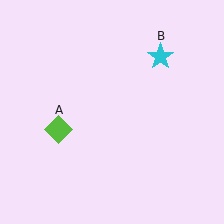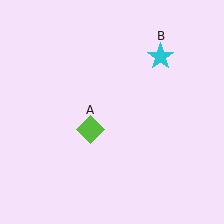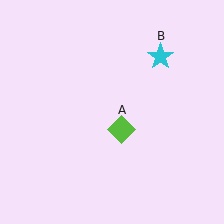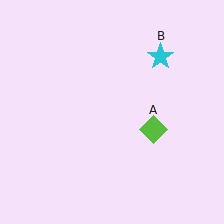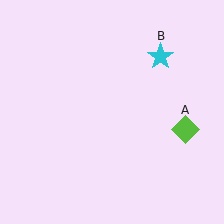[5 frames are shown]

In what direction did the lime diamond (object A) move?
The lime diamond (object A) moved right.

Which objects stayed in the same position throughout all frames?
Cyan star (object B) remained stationary.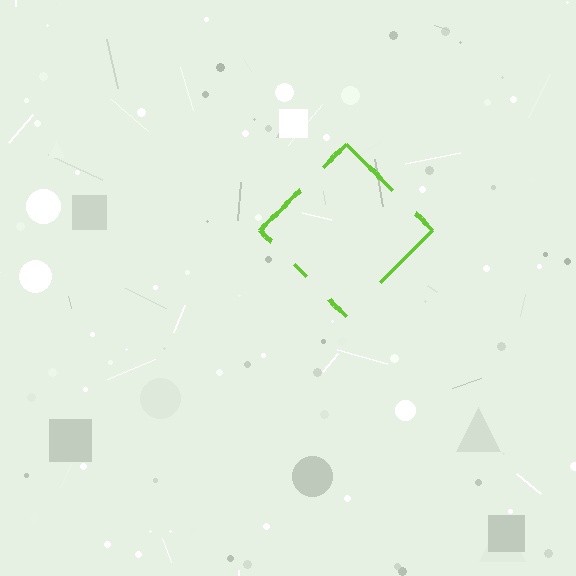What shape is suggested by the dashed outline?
The dashed outline suggests a diamond.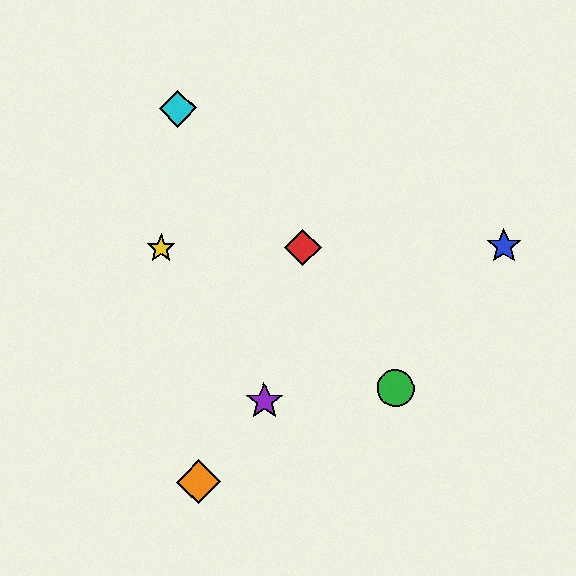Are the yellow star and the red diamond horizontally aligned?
Yes, both are at y≈248.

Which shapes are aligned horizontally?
The red diamond, the blue star, the yellow star are aligned horizontally.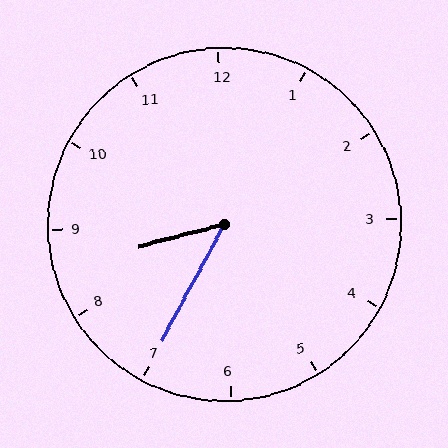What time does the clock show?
8:35.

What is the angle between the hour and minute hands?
Approximately 48 degrees.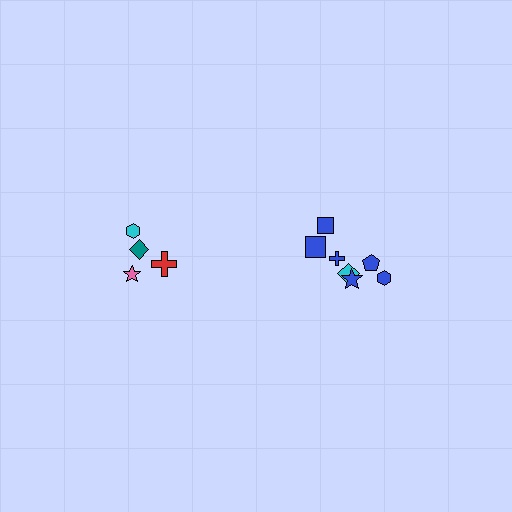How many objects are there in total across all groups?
There are 11 objects.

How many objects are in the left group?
There are 4 objects.